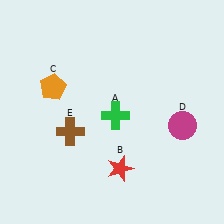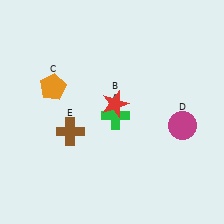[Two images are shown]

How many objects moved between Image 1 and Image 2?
1 object moved between the two images.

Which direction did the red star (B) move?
The red star (B) moved up.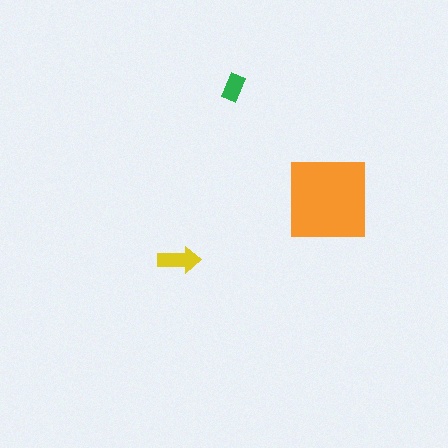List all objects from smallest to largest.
The green rectangle, the yellow arrow, the orange square.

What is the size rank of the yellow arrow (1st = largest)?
2nd.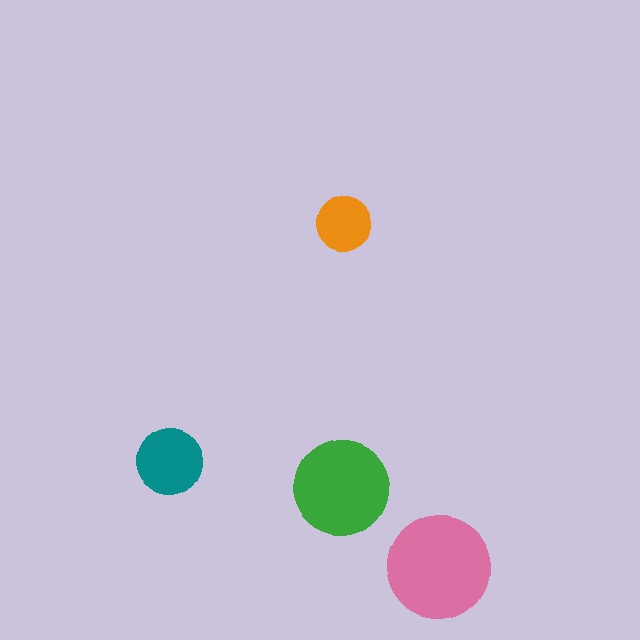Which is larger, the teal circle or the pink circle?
The pink one.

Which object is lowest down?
The pink circle is bottommost.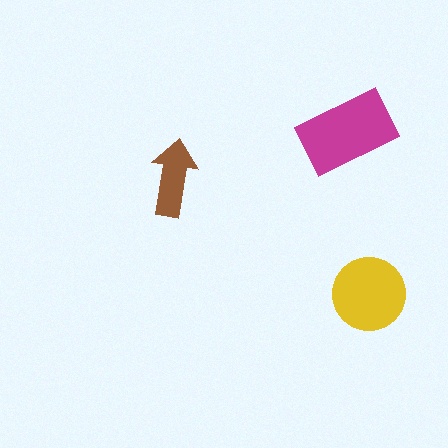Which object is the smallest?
The brown arrow.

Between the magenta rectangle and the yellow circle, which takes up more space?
The magenta rectangle.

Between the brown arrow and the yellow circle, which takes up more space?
The yellow circle.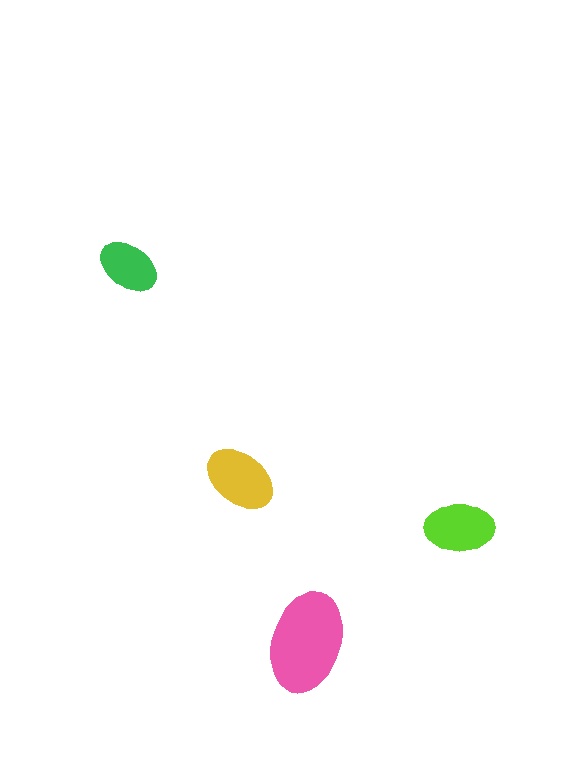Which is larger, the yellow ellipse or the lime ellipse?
The yellow one.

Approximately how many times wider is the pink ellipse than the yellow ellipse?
About 1.5 times wider.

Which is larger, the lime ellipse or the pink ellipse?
The pink one.